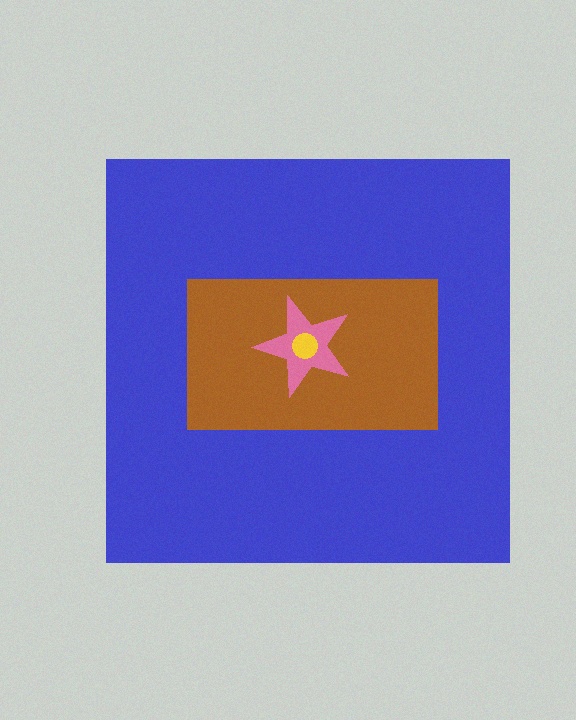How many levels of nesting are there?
4.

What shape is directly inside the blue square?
The brown rectangle.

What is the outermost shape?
The blue square.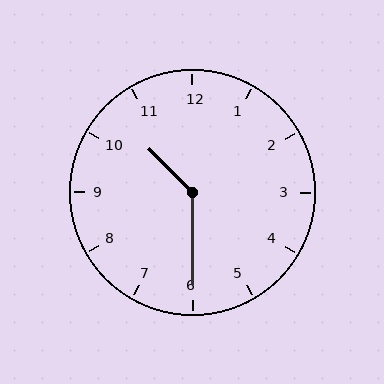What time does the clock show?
10:30.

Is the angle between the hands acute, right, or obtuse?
It is obtuse.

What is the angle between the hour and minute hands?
Approximately 135 degrees.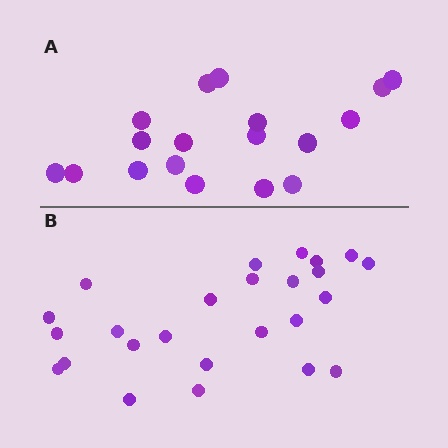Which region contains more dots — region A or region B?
Region B (the bottom region) has more dots.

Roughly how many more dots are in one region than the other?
Region B has roughly 8 or so more dots than region A.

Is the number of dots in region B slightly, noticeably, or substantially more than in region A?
Region B has noticeably more, but not dramatically so. The ratio is roughly 1.4 to 1.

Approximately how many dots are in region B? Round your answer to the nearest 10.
About 20 dots. (The exact count is 25, which rounds to 20.)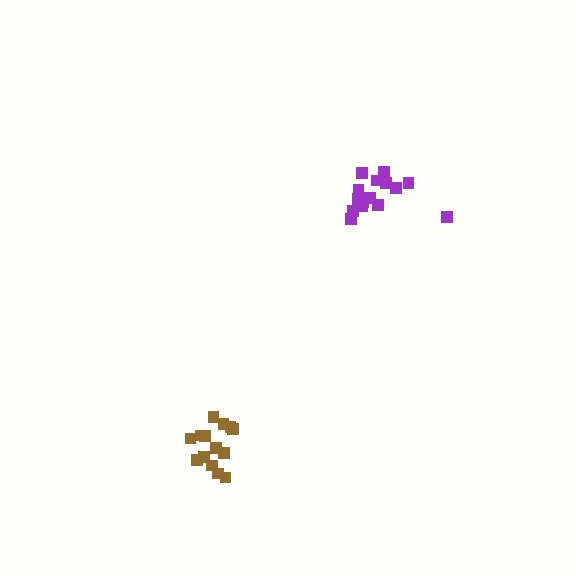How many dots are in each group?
Group 1: 14 dots, Group 2: 15 dots (29 total).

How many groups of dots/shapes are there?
There are 2 groups.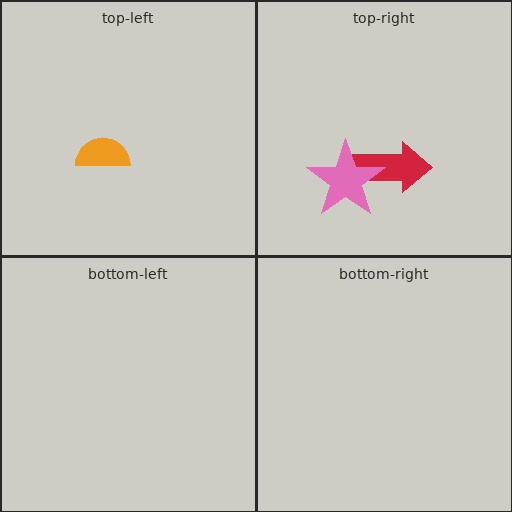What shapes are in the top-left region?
The orange semicircle.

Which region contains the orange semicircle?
The top-left region.